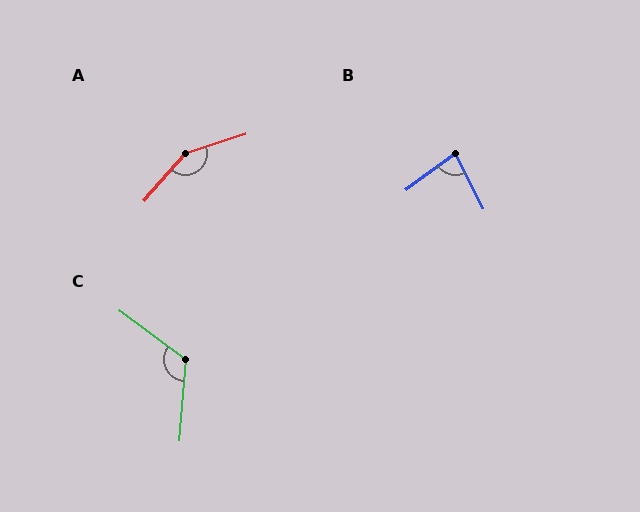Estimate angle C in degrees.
Approximately 122 degrees.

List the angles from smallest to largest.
B (80°), C (122°), A (149°).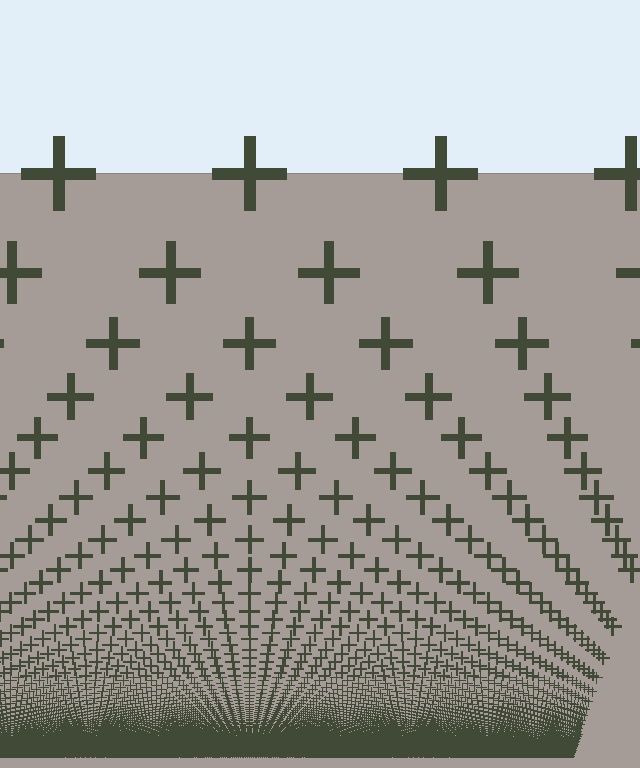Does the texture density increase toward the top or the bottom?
Density increases toward the bottom.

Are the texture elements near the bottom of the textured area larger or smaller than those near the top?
Smaller. The gradient is inverted — elements near the bottom are smaller and denser.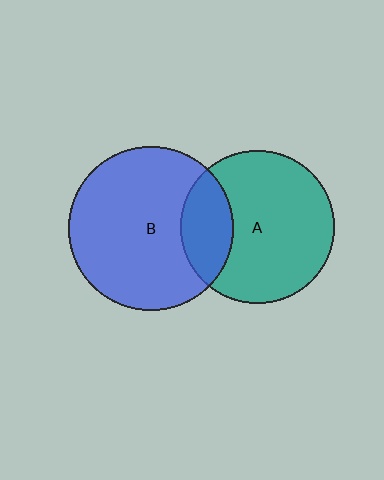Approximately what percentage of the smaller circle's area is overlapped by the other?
Approximately 25%.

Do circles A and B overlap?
Yes.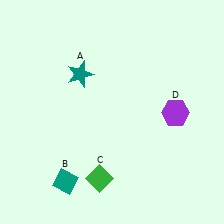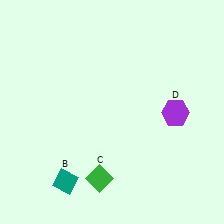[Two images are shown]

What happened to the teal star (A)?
The teal star (A) was removed in Image 2. It was in the top-left area of Image 1.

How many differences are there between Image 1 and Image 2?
There is 1 difference between the two images.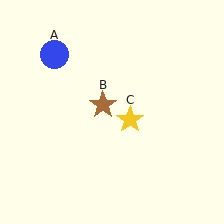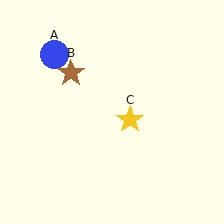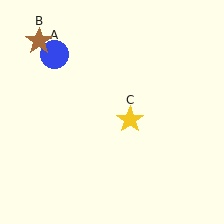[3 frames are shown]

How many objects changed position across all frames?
1 object changed position: brown star (object B).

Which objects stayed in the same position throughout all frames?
Blue circle (object A) and yellow star (object C) remained stationary.